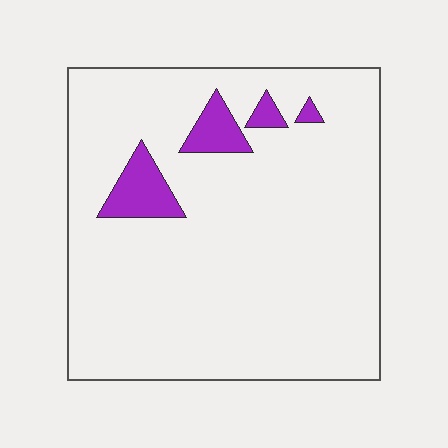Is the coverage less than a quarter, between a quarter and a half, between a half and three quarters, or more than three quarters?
Less than a quarter.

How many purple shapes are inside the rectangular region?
4.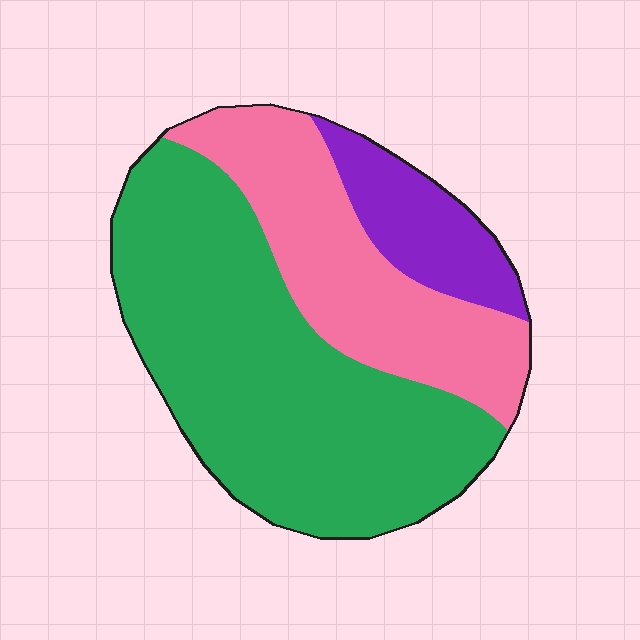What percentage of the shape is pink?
Pink covers 30% of the shape.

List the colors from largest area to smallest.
From largest to smallest: green, pink, purple.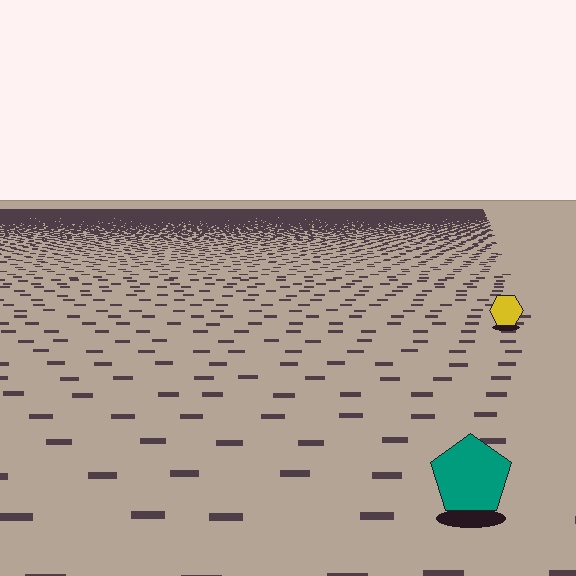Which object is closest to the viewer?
The teal pentagon is closest. The texture marks near it are larger and more spread out.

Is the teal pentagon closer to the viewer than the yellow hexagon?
Yes. The teal pentagon is closer — you can tell from the texture gradient: the ground texture is coarser near it.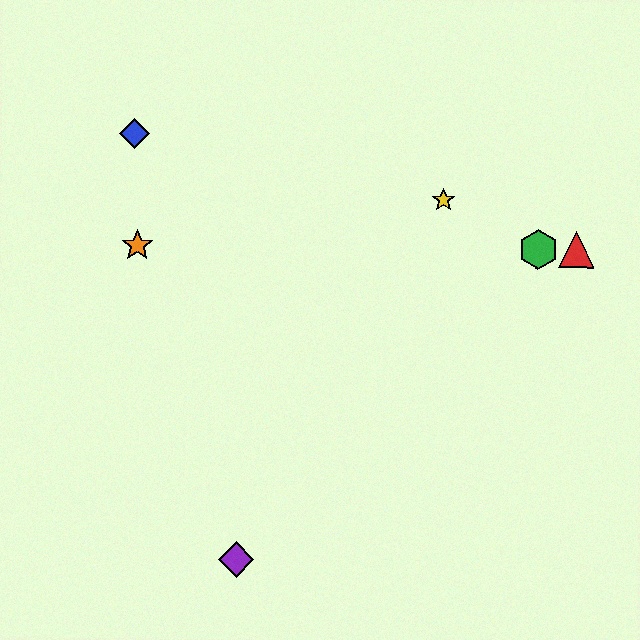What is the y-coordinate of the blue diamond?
The blue diamond is at y≈134.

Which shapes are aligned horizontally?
The red triangle, the green hexagon, the orange star are aligned horizontally.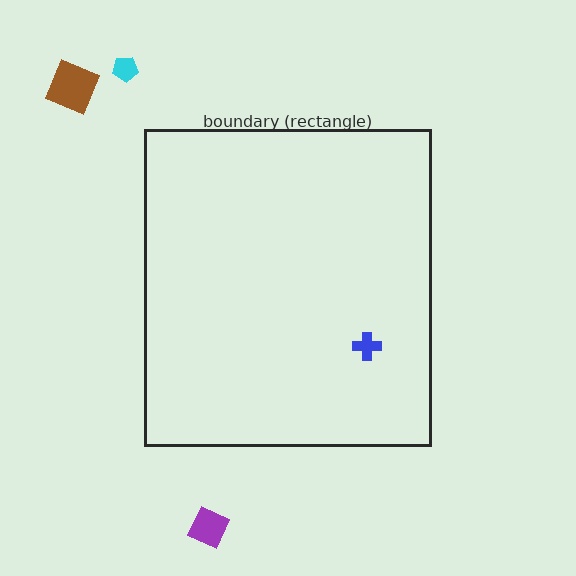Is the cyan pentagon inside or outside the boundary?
Outside.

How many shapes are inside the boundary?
1 inside, 3 outside.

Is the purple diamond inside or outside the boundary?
Outside.